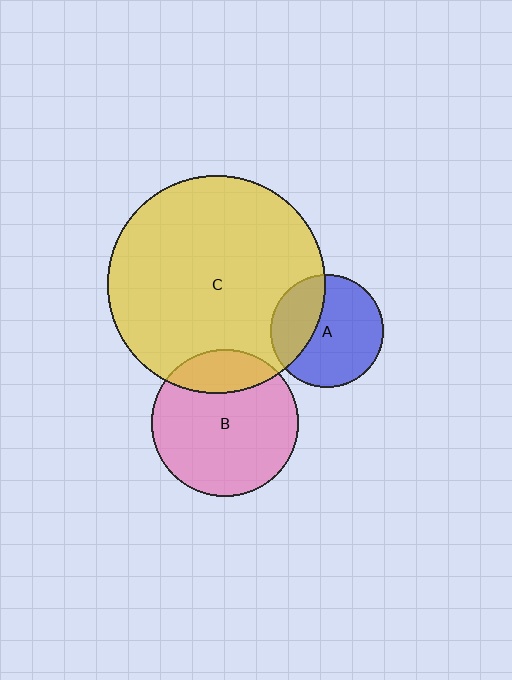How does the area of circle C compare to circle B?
Approximately 2.2 times.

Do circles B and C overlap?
Yes.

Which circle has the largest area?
Circle C (yellow).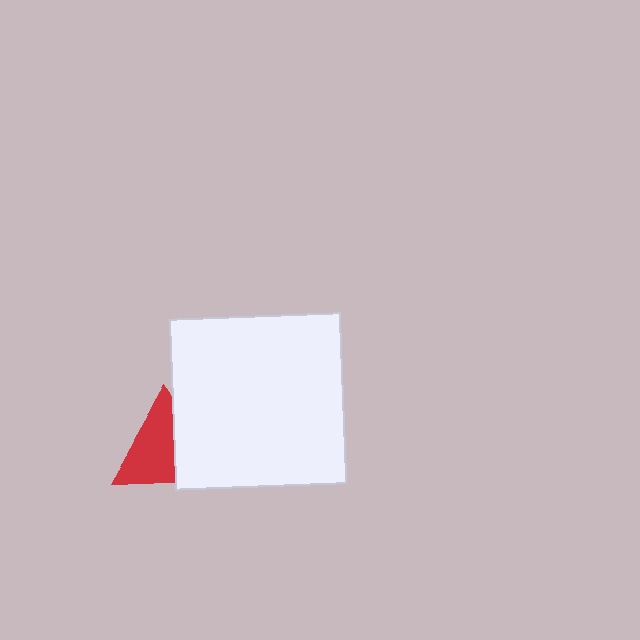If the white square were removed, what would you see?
You would see the complete red triangle.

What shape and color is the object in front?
The object in front is a white square.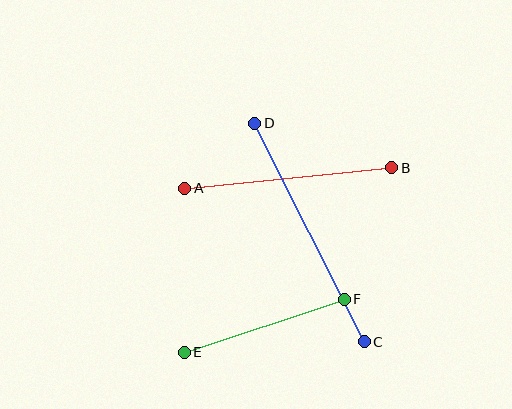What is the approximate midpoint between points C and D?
The midpoint is at approximately (309, 233) pixels.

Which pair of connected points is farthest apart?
Points C and D are farthest apart.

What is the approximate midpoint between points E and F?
The midpoint is at approximately (264, 326) pixels.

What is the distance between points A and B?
The distance is approximately 208 pixels.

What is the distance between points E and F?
The distance is approximately 169 pixels.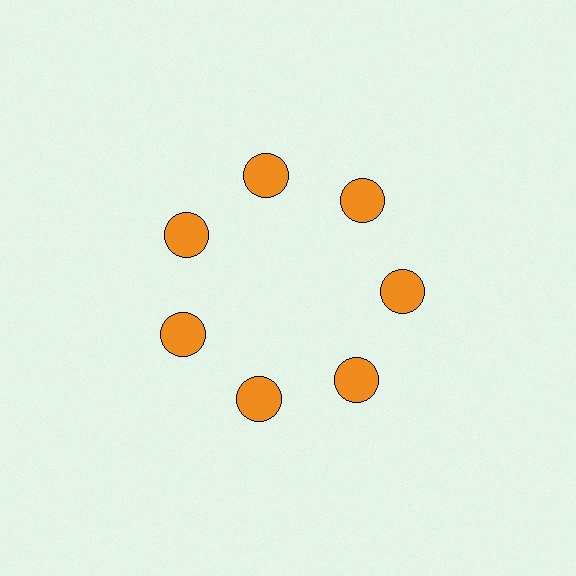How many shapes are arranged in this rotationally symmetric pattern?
There are 7 shapes, arranged in 7 groups of 1.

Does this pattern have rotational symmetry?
Yes, this pattern has 7-fold rotational symmetry. It looks the same after rotating 51 degrees around the center.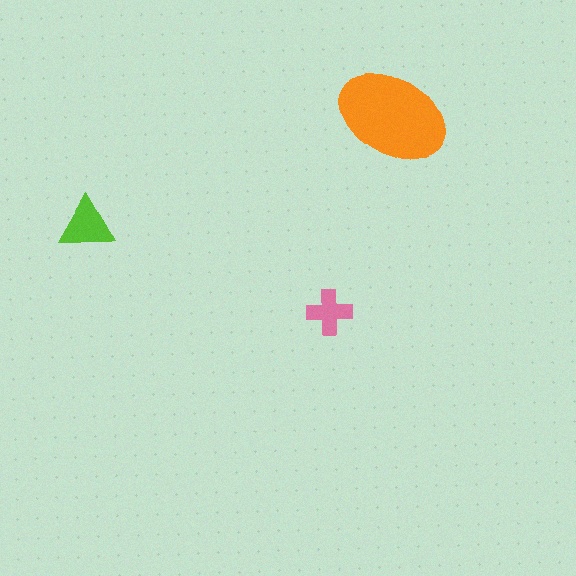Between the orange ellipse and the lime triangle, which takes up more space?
The orange ellipse.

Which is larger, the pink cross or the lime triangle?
The lime triangle.